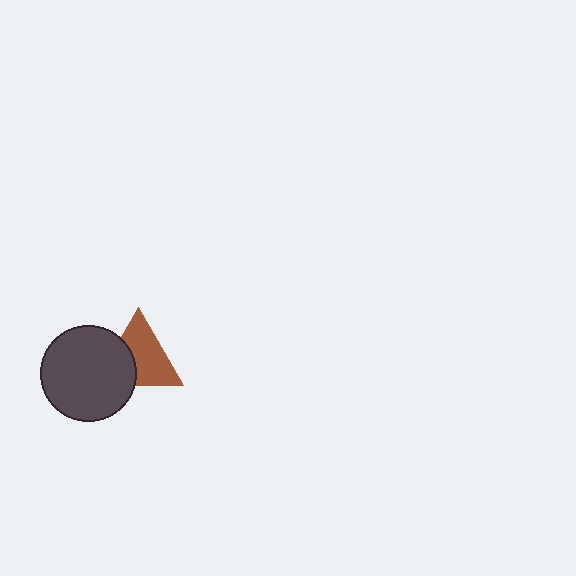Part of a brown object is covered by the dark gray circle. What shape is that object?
It is a triangle.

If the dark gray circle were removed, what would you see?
You would see the complete brown triangle.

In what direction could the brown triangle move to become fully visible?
The brown triangle could move right. That would shift it out from behind the dark gray circle entirely.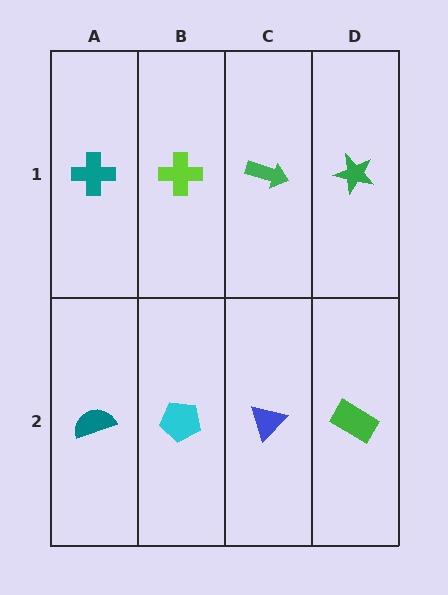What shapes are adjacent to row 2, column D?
A green star (row 1, column D), a blue triangle (row 2, column C).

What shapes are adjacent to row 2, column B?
A lime cross (row 1, column B), a teal semicircle (row 2, column A), a blue triangle (row 2, column C).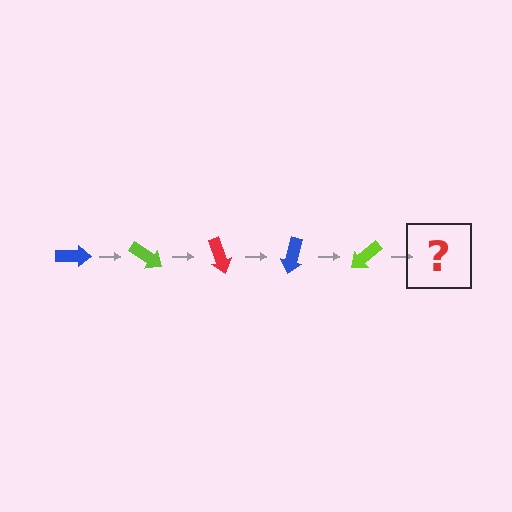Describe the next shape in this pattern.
It should be a red arrow, rotated 175 degrees from the start.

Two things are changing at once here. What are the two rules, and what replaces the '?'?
The two rules are that it rotates 35 degrees each step and the color cycles through blue, lime, and red. The '?' should be a red arrow, rotated 175 degrees from the start.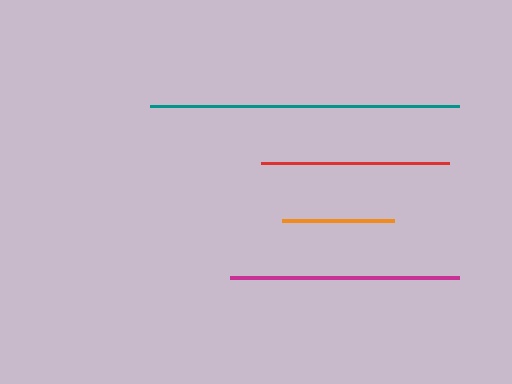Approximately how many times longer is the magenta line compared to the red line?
The magenta line is approximately 1.2 times the length of the red line.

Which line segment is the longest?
The teal line is the longest at approximately 308 pixels.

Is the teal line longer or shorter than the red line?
The teal line is longer than the red line.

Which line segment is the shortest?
The orange line is the shortest at approximately 112 pixels.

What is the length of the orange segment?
The orange segment is approximately 112 pixels long.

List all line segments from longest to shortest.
From longest to shortest: teal, magenta, red, orange.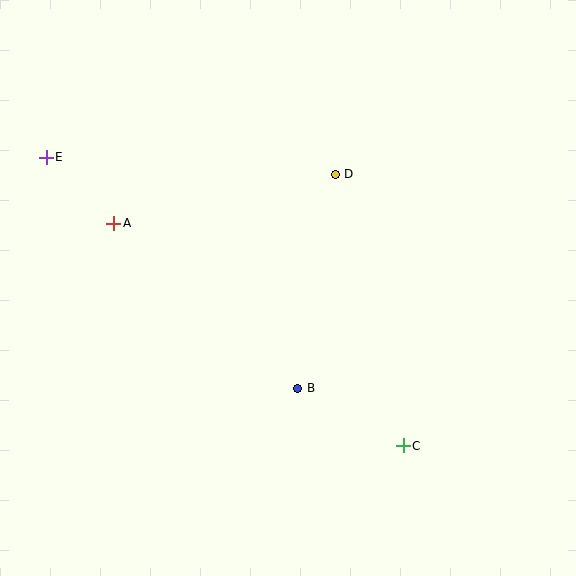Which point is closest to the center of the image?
Point B at (298, 388) is closest to the center.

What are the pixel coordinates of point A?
Point A is at (114, 223).